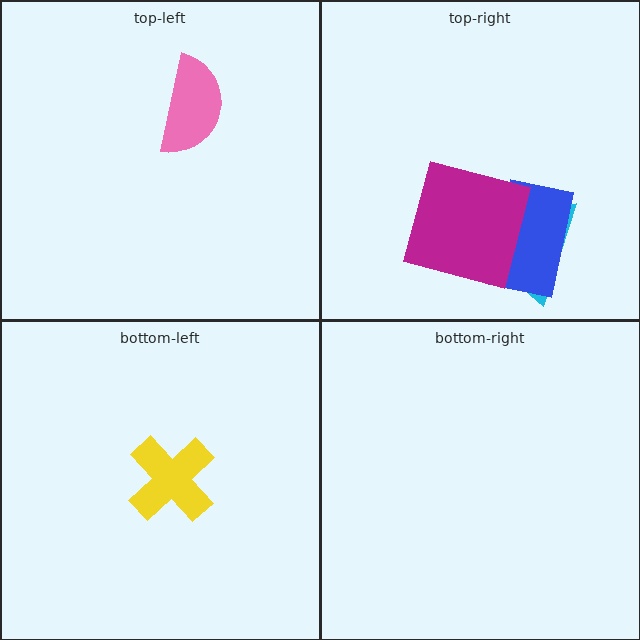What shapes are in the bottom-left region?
The yellow cross.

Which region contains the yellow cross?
The bottom-left region.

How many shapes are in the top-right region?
3.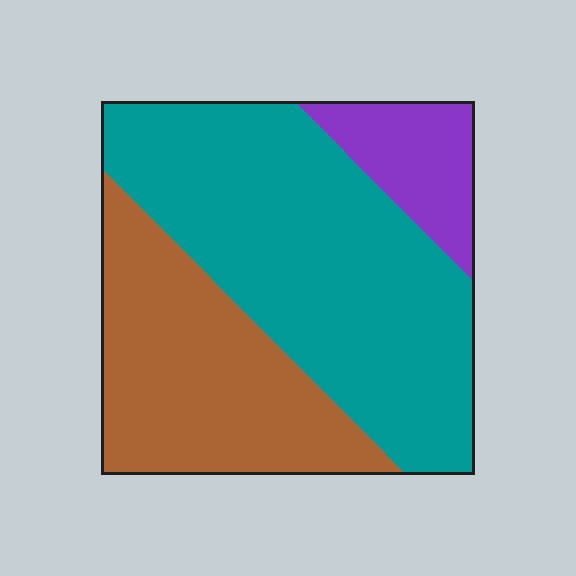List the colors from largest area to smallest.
From largest to smallest: teal, brown, purple.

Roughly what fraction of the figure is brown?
Brown covers 34% of the figure.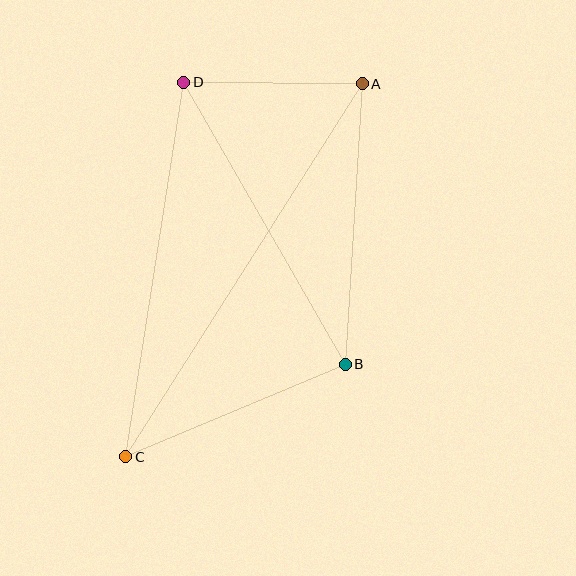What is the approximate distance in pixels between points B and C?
The distance between B and C is approximately 239 pixels.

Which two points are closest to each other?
Points A and D are closest to each other.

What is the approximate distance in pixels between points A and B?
The distance between A and B is approximately 281 pixels.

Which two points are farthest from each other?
Points A and C are farthest from each other.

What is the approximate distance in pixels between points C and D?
The distance between C and D is approximately 379 pixels.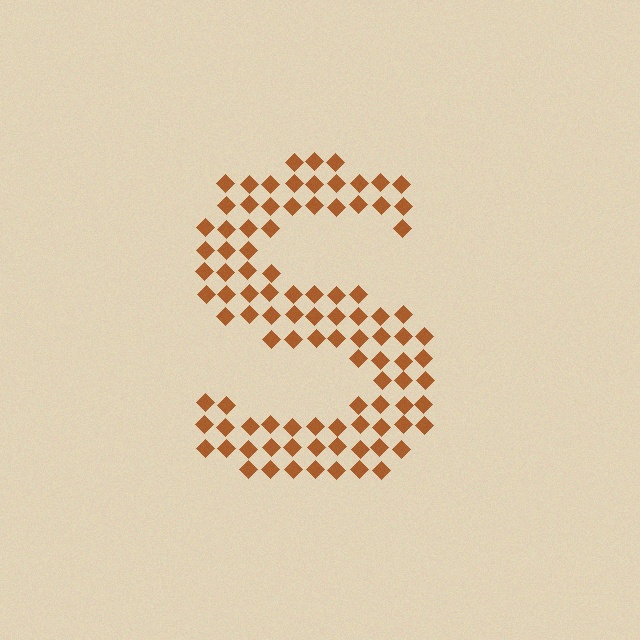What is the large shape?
The large shape is the letter S.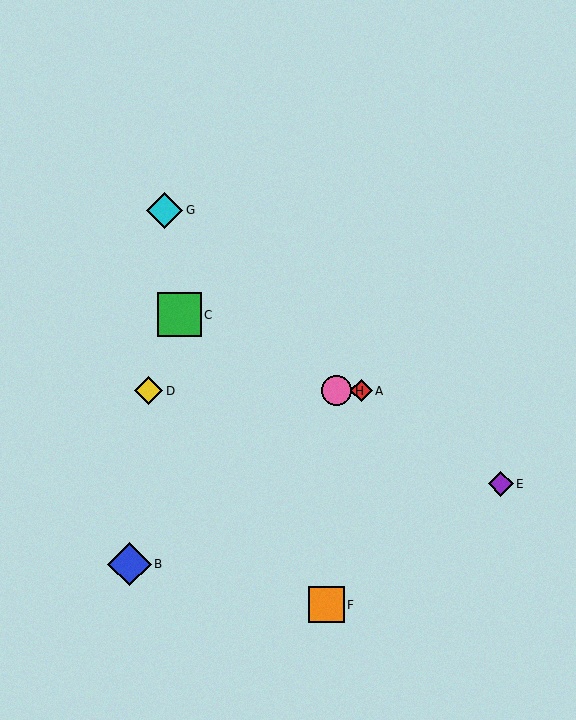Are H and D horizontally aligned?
Yes, both are at y≈391.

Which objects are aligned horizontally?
Objects A, D, H are aligned horizontally.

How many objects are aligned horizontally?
3 objects (A, D, H) are aligned horizontally.